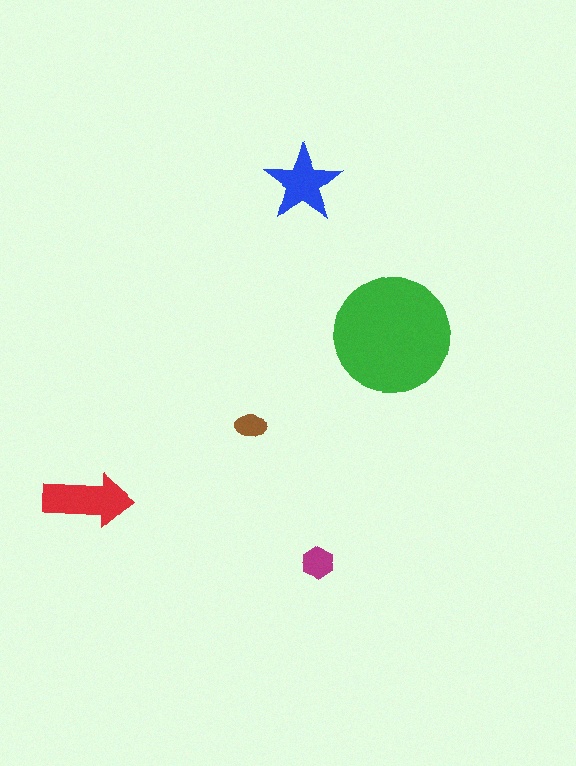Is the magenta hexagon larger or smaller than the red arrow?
Smaller.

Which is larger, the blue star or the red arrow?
The red arrow.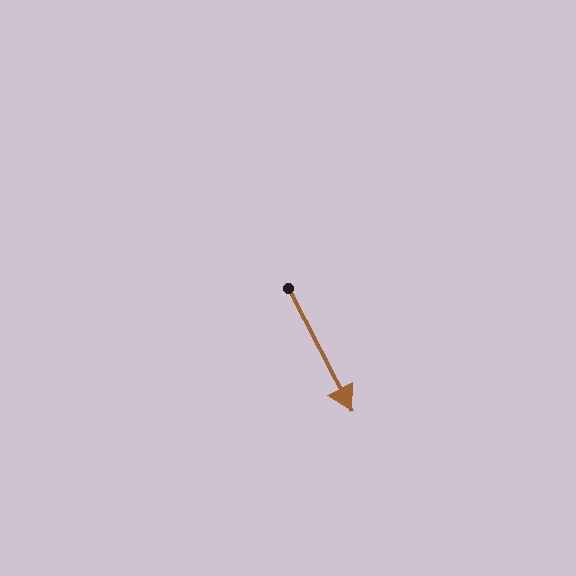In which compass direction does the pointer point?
Southeast.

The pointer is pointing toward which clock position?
Roughly 5 o'clock.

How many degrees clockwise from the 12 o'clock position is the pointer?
Approximately 153 degrees.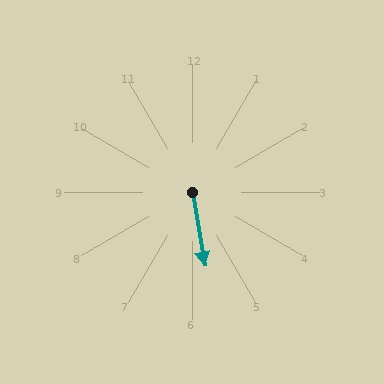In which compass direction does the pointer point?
South.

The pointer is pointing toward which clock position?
Roughly 6 o'clock.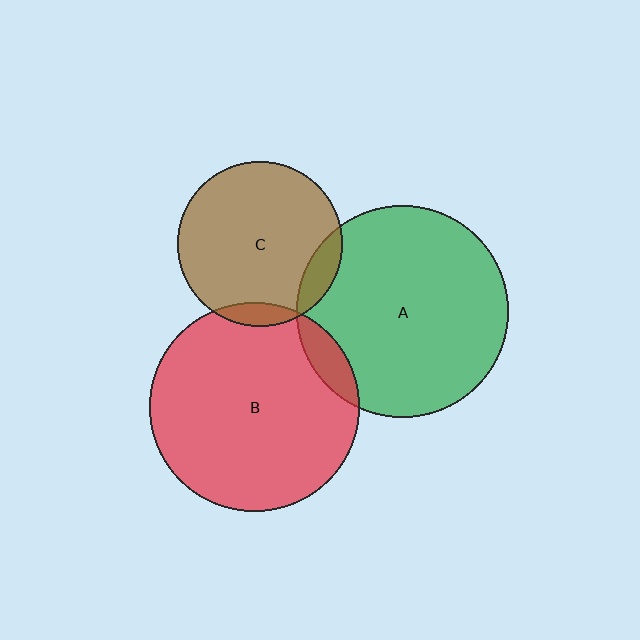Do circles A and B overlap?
Yes.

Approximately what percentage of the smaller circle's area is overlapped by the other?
Approximately 10%.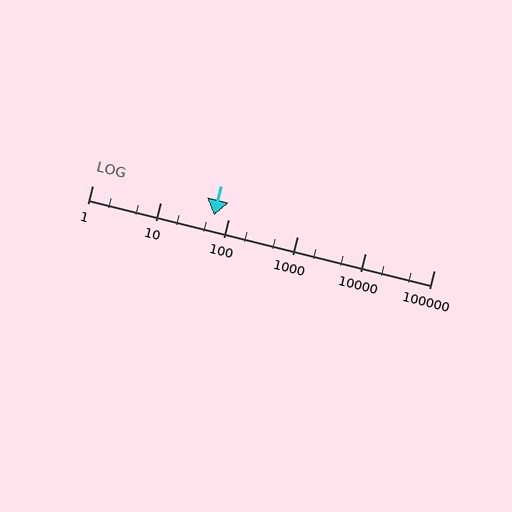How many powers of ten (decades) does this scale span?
The scale spans 5 decades, from 1 to 100000.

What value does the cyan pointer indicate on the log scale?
The pointer indicates approximately 60.